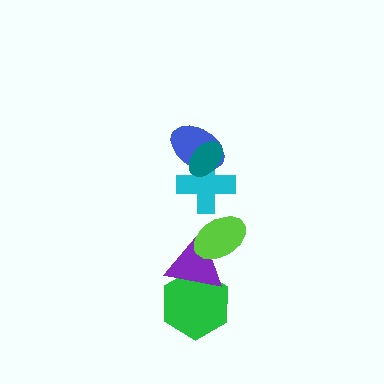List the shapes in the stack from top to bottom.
From top to bottom: the teal ellipse, the blue ellipse, the cyan cross, the lime ellipse, the purple triangle, the green hexagon.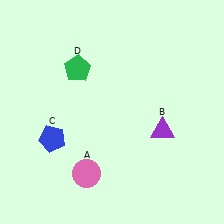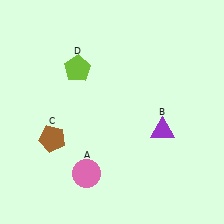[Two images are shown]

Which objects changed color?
C changed from blue to brown. D changed from green to lime.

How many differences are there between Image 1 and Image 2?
There are 2 differences between the two images.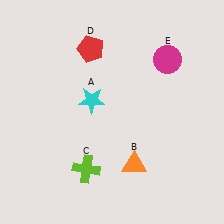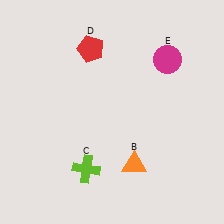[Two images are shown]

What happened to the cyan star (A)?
The cyan star (A) was removed in Image 2. It was in the top-left area of Image 1.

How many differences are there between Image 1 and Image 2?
There is 1 difference between the two images.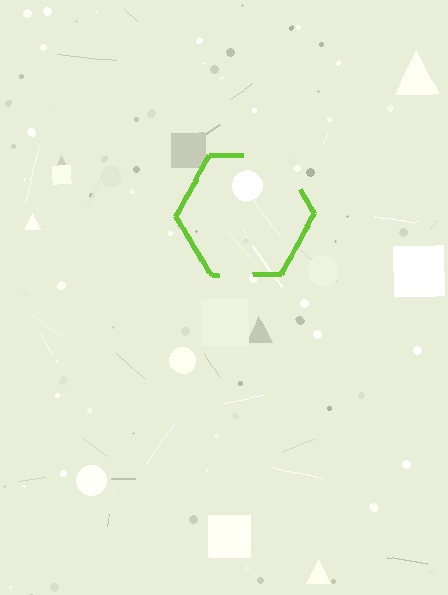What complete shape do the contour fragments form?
The contour fragments form a hexagon.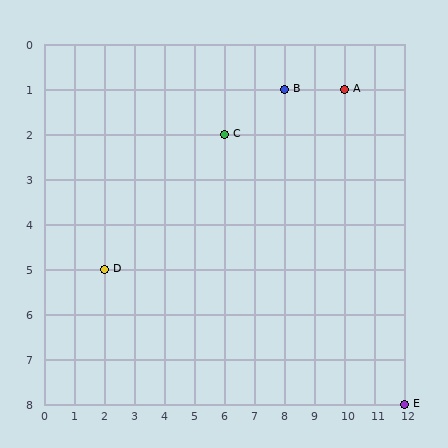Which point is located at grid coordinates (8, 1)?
Point B is at (8, 1).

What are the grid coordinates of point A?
Point A is at grid coordinates (10, 1).